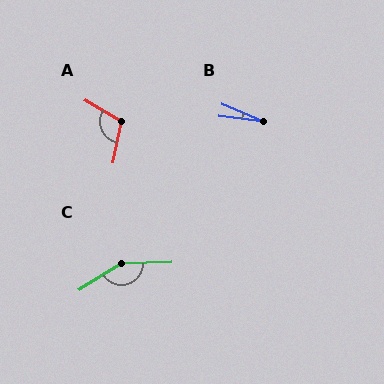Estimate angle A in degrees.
Approximately 108 degrees.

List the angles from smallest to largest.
B (17°), A (108°), C (149°).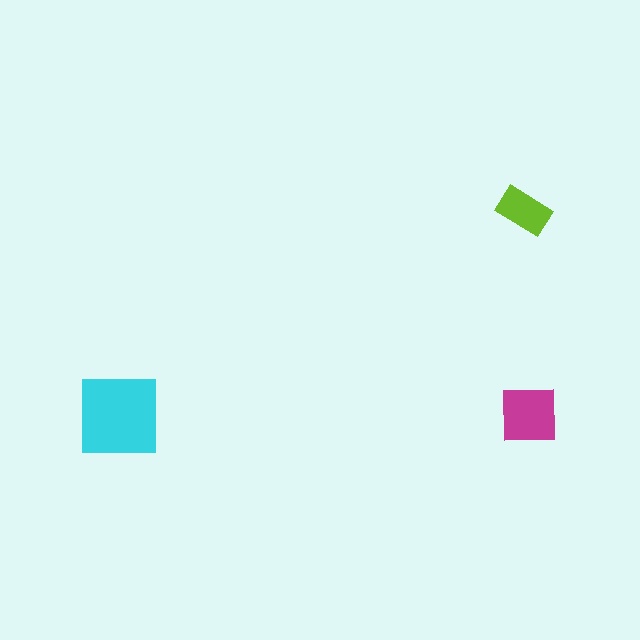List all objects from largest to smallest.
The cyan square, the magenta square, the lime rectangle.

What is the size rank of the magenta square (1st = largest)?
2nd.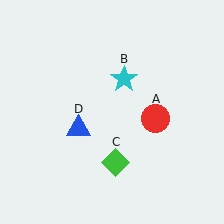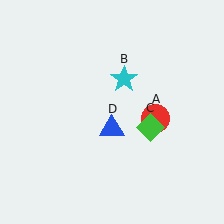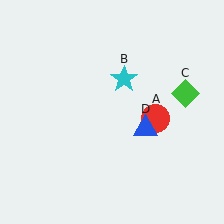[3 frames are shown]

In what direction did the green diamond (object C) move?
The green diamond (object C) moved up and to the right.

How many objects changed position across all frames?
2 objects changed position: green diamond (object C), blue triangle (object D).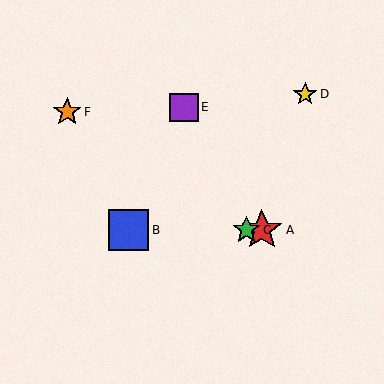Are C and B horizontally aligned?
Yes, both are at y≈230.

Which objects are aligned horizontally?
Objects A, B, C are aligned horizontally.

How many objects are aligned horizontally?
3 objects (A, B, C) are aligned horizontally.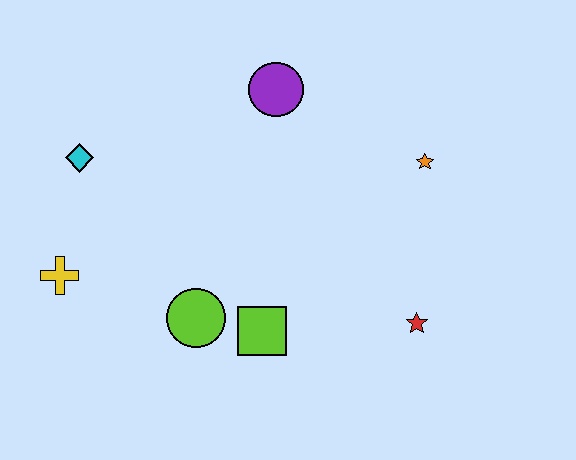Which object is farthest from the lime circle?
The orange star is farthest from the lime circle.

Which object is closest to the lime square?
The lime circle is closest to the lime square.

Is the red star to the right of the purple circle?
Yes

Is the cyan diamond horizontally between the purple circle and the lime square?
No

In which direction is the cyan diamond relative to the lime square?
The cyan diamond is to the left of the lime square.